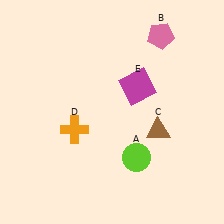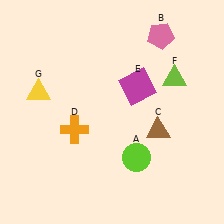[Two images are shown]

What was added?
A lime triangle (F), a yellow triangle (G) were added in Image 2.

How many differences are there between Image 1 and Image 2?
There are 2 differences between the two images.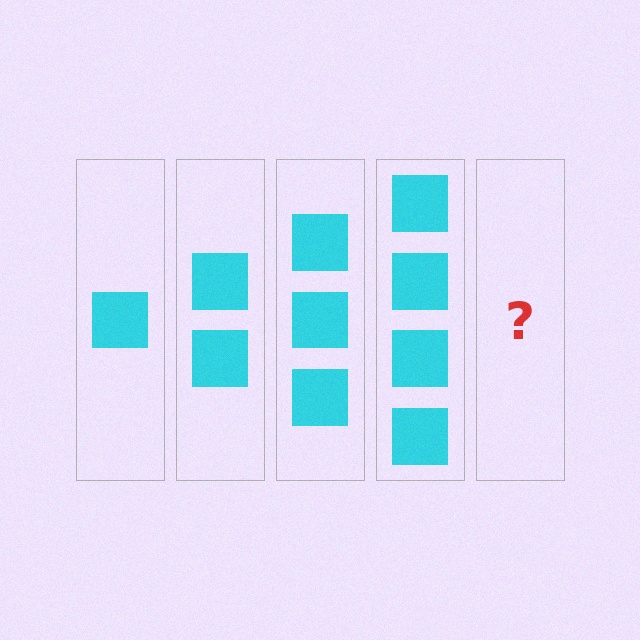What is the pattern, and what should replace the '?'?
The pattern is that each step adds one more square. The '?' should be 5 squares.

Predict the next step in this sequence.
The next step is 5 squares.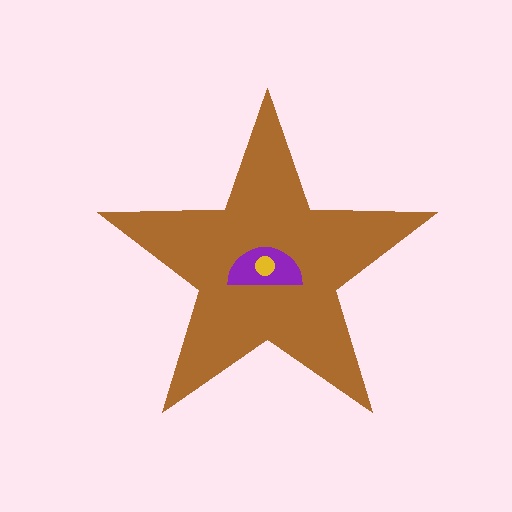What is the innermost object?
The yellow circle.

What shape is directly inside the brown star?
The purple semicircle.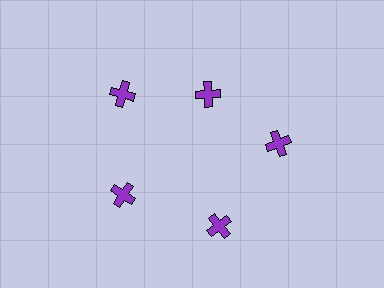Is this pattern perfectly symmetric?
No. The 5 purple crosses are arranged in a ring, but one element near the 1 o'clock position is pulled inward toward the center, breaking the 5-fold rotational symmetry.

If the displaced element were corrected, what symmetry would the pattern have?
It would have 5-fold rotational symmetry — the pattern would map onto itself every 72 degrees.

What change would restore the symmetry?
The symmetry would be restored by moving it outward, back onto the ring so that all 5 crosses sit at equal angles and equal distance from the center.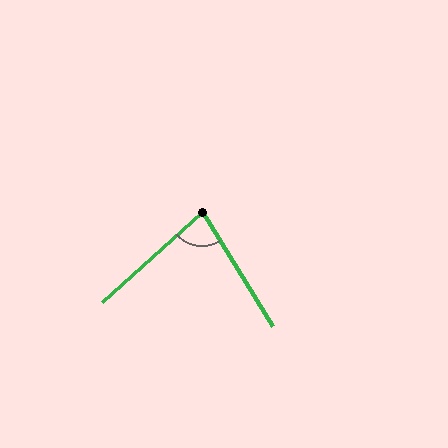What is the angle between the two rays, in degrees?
Approximately 79 degrees.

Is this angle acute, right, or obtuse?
It is acute.